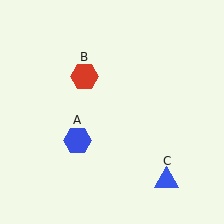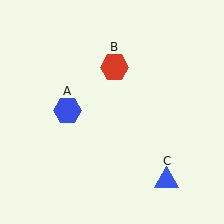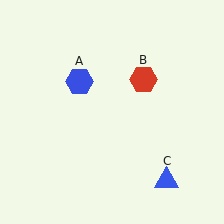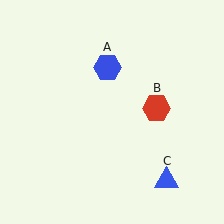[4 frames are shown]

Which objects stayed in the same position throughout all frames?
Blue triangle (object C) remained stationary.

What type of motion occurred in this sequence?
The blue hexagon (object A), red hexagon (object B) rotated clockwise around the center of the scene.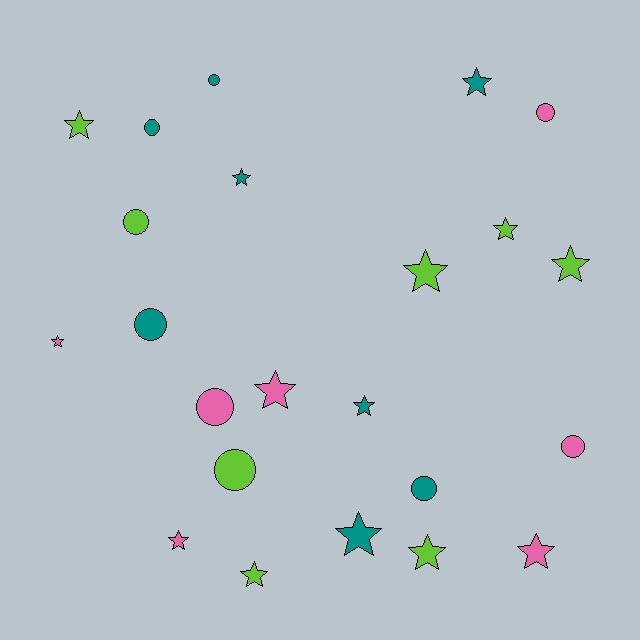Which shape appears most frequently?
Star, with 14 objects.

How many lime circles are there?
There are 2 lime circles.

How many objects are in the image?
There are 23 objects.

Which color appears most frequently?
Teal, with 8 objects.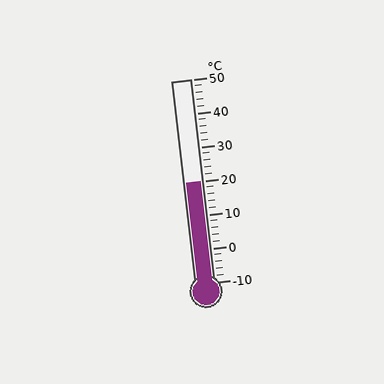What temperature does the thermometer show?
The thermometer shows approximately 20°C.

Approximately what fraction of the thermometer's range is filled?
The thermometer is filled to approximately 50% of its range.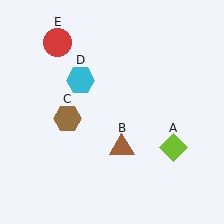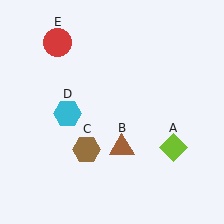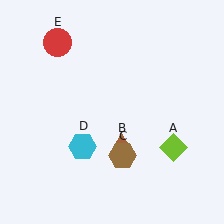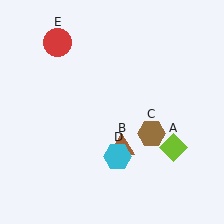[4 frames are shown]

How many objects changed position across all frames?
2 objects changed position: brown hexagon (object C), cyan hexagon (object D).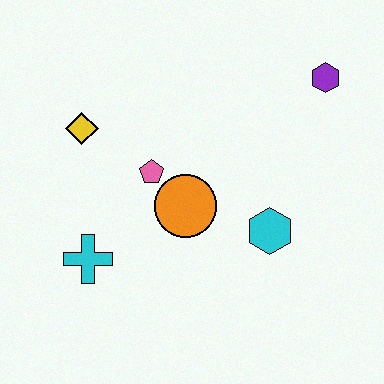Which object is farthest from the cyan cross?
The purple hexagon is farthest from the cyan cross.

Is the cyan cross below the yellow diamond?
Yes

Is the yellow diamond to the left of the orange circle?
Yes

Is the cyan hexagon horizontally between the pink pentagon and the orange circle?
No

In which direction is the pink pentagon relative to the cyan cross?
The pink pentagon is above the cyan cross.